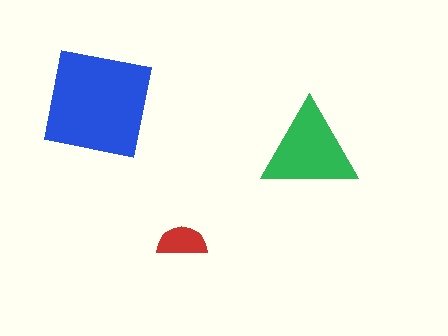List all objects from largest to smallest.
The blue square, the green triangle, the red semicircle.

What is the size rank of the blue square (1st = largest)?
1st.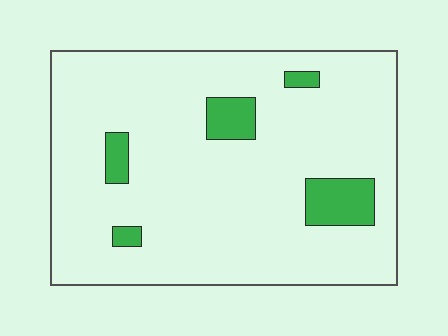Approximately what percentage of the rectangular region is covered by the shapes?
Approximately 10%.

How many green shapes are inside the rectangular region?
5.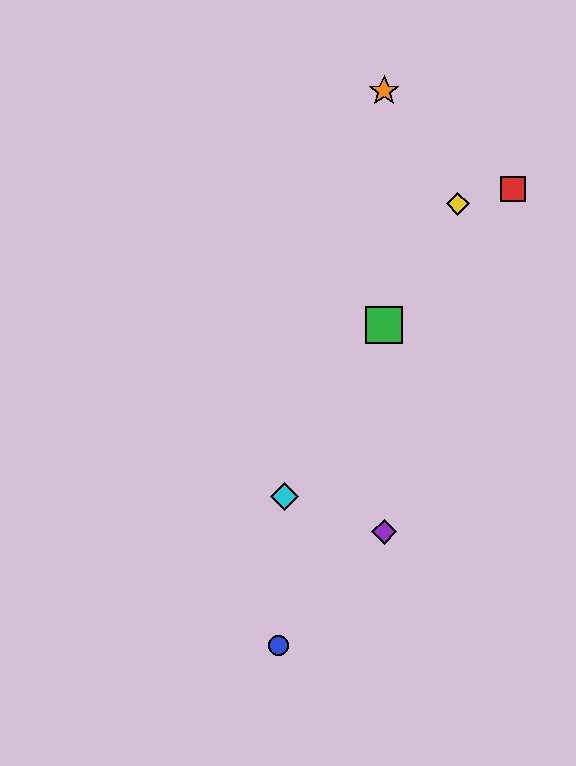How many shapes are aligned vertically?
3 shapes (the green square, the purple diamond, the orange star) are aligned vertically.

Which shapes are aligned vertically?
The green square, the purple diamond, the orange star are aligned vertically.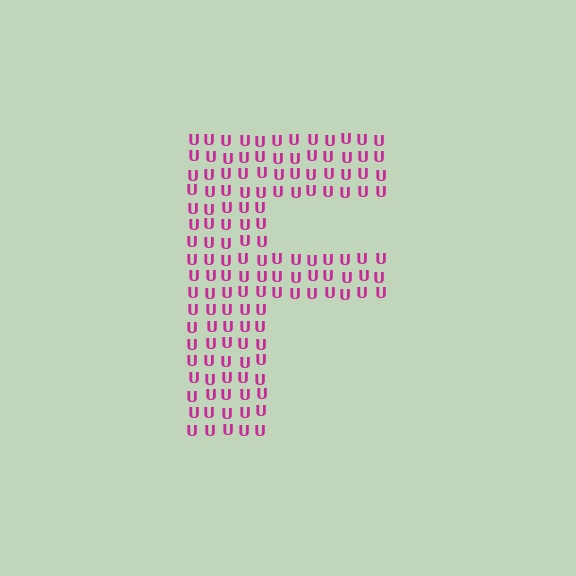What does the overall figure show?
The overall figure shows the letter F.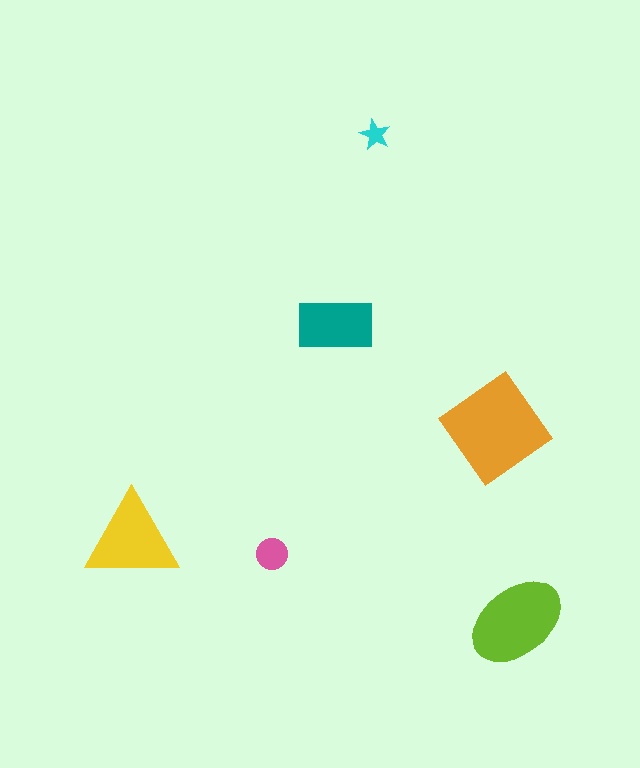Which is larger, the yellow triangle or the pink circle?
The yellow triangle.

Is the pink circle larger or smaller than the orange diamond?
Smaller.